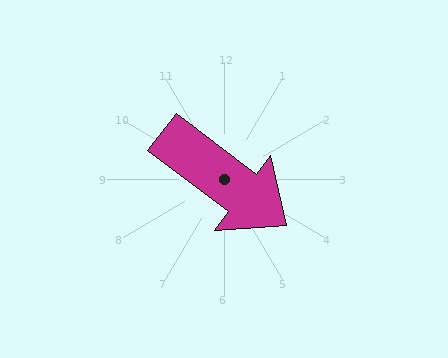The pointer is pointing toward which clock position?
Roughly 4 o'clock.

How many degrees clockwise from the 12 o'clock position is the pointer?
Approximately 127 degrees.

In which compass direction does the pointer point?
Southeast.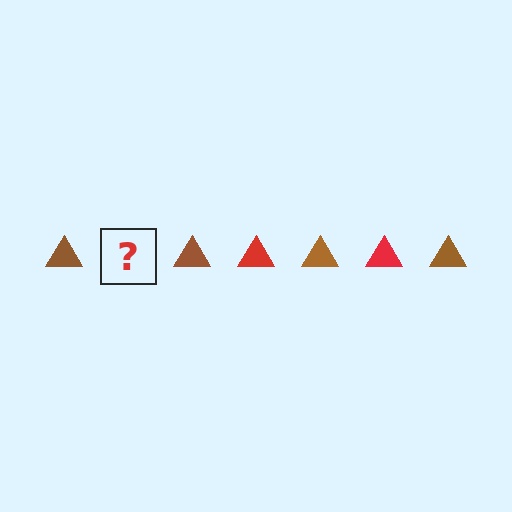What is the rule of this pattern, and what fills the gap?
The rule is that the pattern cycles through brown, red triangles. The gap should be filled with a red triangle.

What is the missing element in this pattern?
The missing element is a red triangle.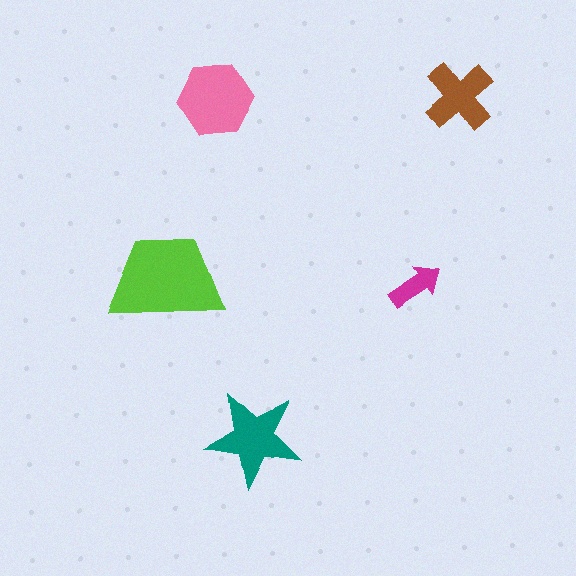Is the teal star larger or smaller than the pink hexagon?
Smaller.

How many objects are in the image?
There are 5 objects in the image.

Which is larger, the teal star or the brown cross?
The teal star.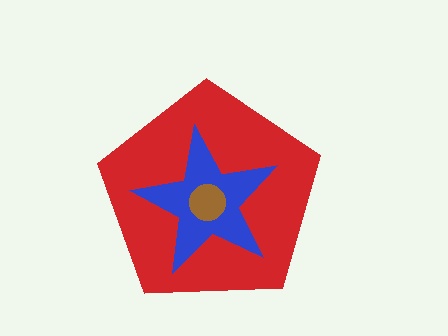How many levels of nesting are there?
3.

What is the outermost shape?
The red pentagon.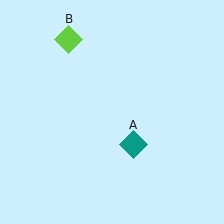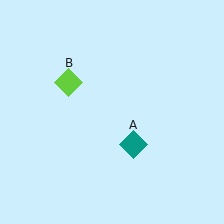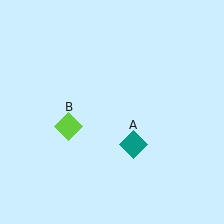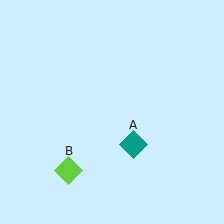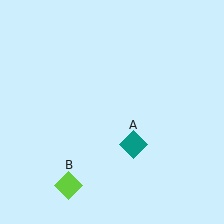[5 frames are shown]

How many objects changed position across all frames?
1 object changed position: lime diamond (object B).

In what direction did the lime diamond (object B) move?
The lime diamond (object B) moved down.